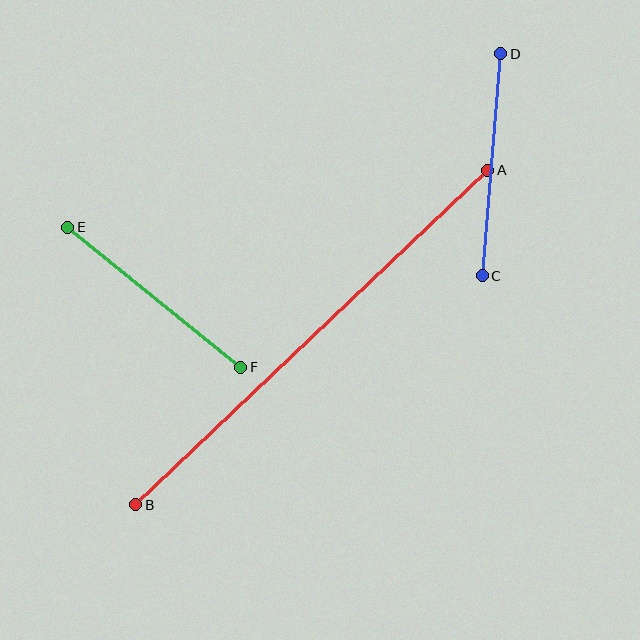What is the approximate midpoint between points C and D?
The midpoint is at approximately (492, 165) pixels.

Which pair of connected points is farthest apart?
Points A and B are farthest apart.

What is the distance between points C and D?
The distance is approximately 223 pixels.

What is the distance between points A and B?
The distance is approximately 486 pixels.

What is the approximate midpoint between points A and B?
The midpoint is at approximately (312, 338) pixels.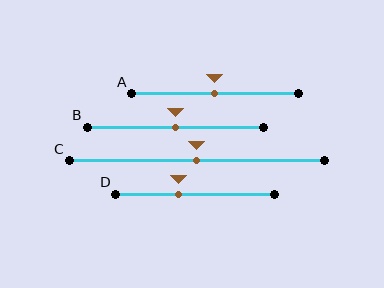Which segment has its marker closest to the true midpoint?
Segment A has its marker closest to the true midpoint.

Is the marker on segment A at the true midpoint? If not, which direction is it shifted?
Yes, the marker on segment A is at the true midpoint.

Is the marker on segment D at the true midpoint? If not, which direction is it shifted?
No, the marker on segment D is shifted to the left by about 10% of the segment length.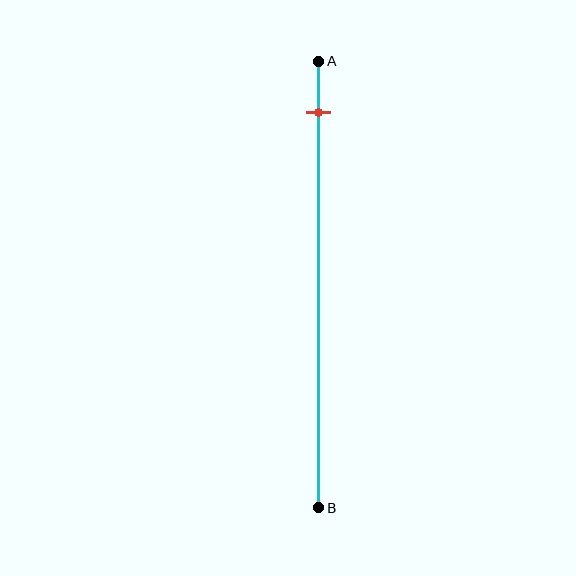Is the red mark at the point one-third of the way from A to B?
No, the mark is at about 10% from A, not at the 33% one-third point.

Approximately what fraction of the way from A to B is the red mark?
The red mark is approximately 10% of the way from A to B.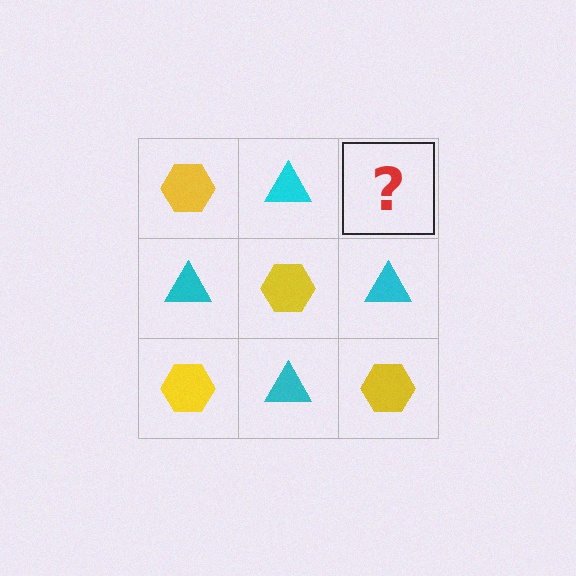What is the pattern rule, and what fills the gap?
The rule is that it alternates yellow hexagon and cyan triangle in a checkerboard pattern. The gap should be filled with a yellow hexagon.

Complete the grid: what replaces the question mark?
The question mark should be replaced with a yellow hexagon.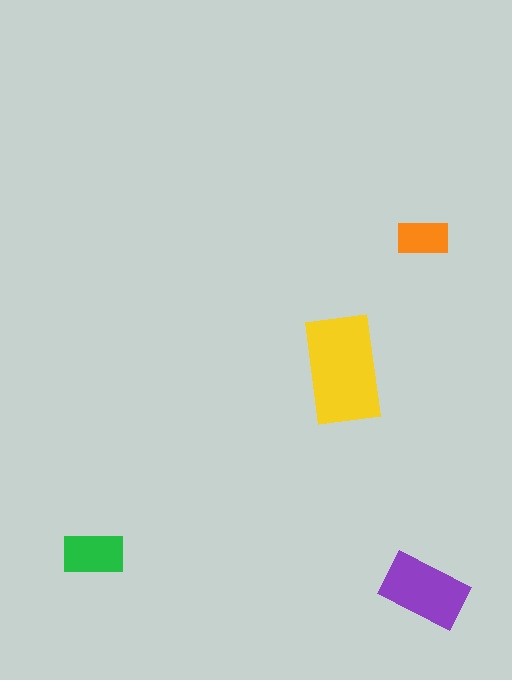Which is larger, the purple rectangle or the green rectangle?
The purple one.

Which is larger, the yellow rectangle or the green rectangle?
The yellow one.